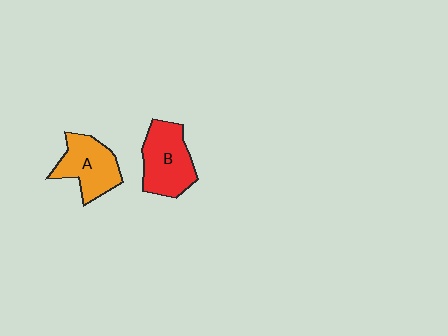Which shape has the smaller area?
Shape A (orange).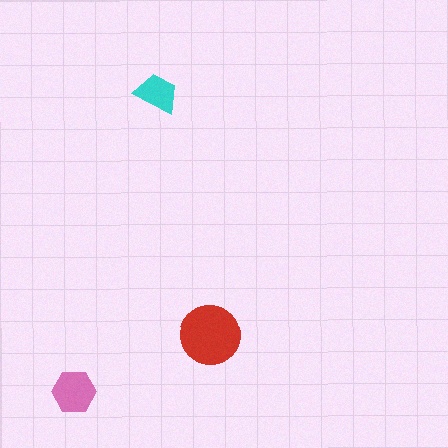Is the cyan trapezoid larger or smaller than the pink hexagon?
Smaller.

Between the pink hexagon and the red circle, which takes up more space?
The red circle.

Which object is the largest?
The red circle.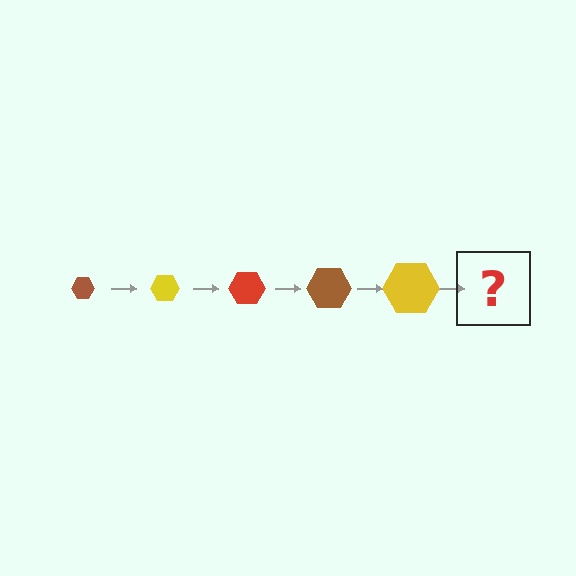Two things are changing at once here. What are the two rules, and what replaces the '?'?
The two rules are that the hexagon grows larger each step and the color cycles through brown, yellow, and red. The '?' should be a red hexagon, larger than the previous one.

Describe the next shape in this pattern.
It should be a red hexagon, larger than the previous one.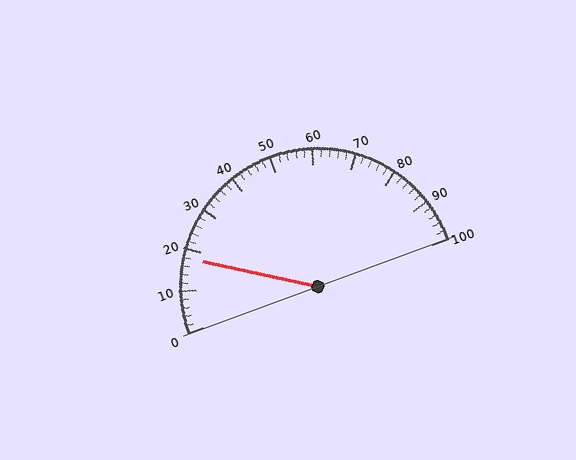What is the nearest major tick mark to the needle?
The nearest major tick mark is 20.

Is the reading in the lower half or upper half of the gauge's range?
The reading is in the lower half of the range (0 to 100).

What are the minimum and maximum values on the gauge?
The gauge ranges from 0 to 100.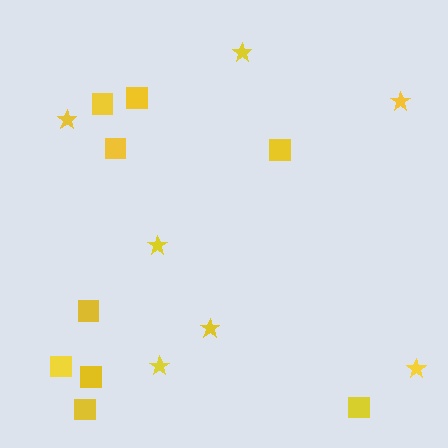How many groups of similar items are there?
There are 2 groups: one group of squares (9) and one group of stars (7).